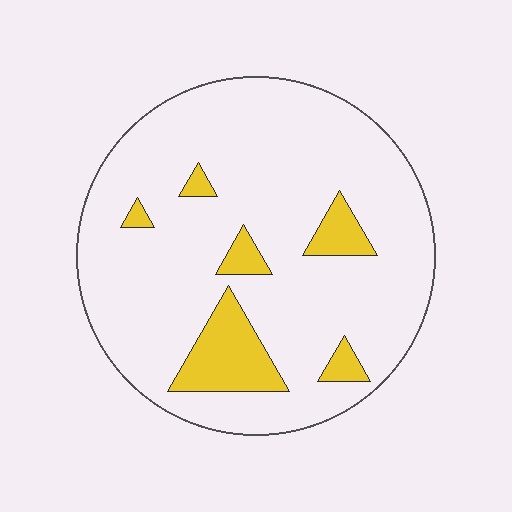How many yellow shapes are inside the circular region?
6.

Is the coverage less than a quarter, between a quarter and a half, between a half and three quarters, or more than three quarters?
Less than a quarter.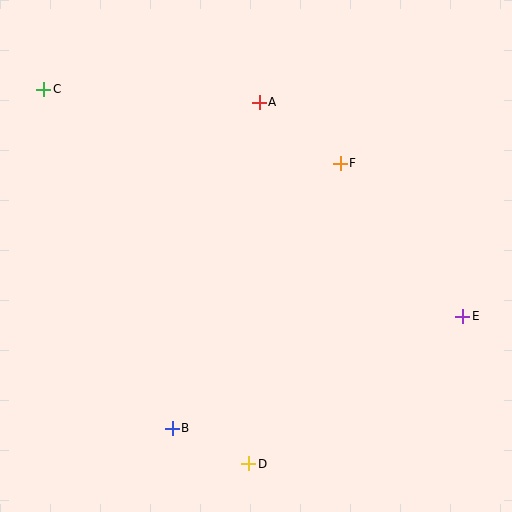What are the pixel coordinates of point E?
Point E is at (463, 316).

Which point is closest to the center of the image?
Point F at (340, 163) is closest to the center.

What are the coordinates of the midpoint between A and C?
The midpoint between A and C is at (151, 96).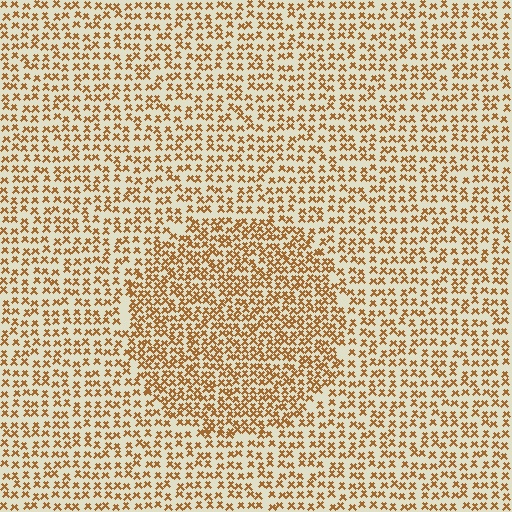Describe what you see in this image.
The image contains small brown elements arranged at two different densities. A circle-shaped region is visible where the elements are more densely packed than the surrounding area.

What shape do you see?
I see a circle.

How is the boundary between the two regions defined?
The boundary is defined by a change in element density (approximately 1.6x ratio). All elements are the same color, size, and shape.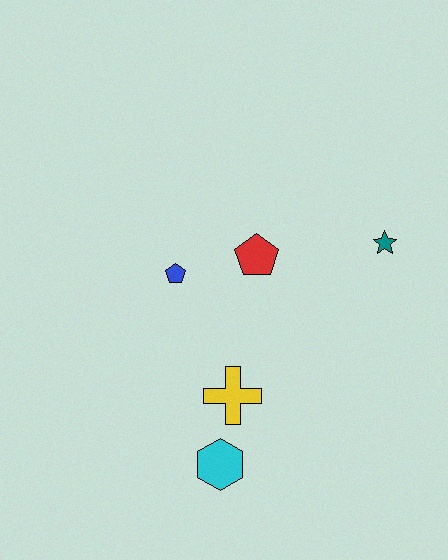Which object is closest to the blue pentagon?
The red pentagon is closest to the blue pentagon.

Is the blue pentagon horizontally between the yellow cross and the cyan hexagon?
No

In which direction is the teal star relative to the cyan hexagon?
The teal star is above the cyan hexagon.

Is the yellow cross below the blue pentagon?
Yes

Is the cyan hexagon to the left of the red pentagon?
Yes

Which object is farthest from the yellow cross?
The teal star is farthest from the yellow cross.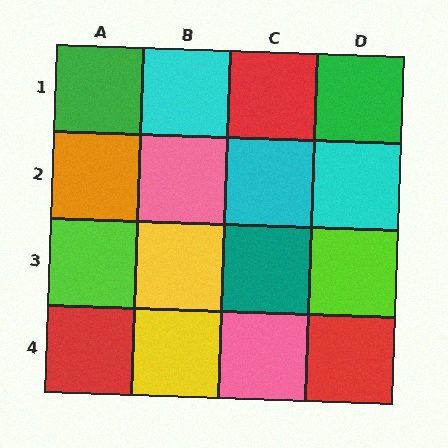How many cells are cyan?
3 cells are cyan.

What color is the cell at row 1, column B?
Cyan.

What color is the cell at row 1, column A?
Green.